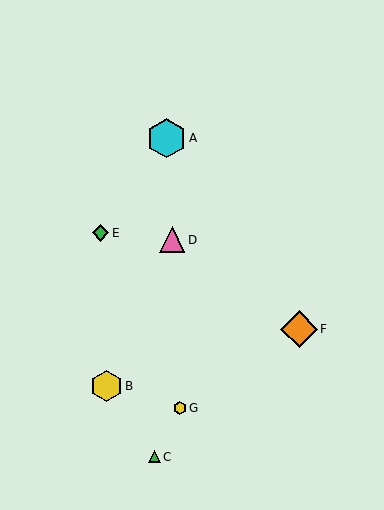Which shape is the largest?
The cyan hexagon (labeled A) is the largest.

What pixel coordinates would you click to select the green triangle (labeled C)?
Click at (154, 457) to select the green triangle C.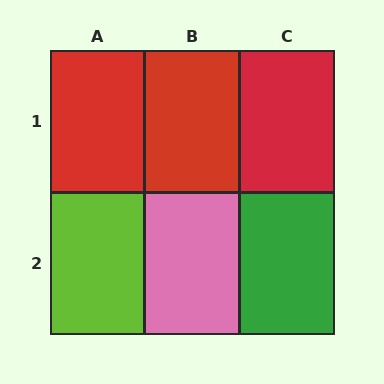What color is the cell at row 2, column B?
Pink.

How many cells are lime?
1 cell is lime.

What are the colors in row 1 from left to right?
Red, red, red.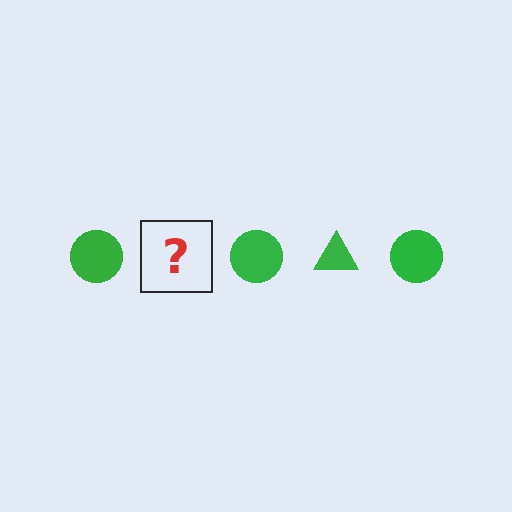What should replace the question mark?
The question mark should be replaced with a green triangle.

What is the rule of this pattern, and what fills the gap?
The rule is that the pattern cycles through circle, triangle shapes in green. The gap should be filled with a green triangle.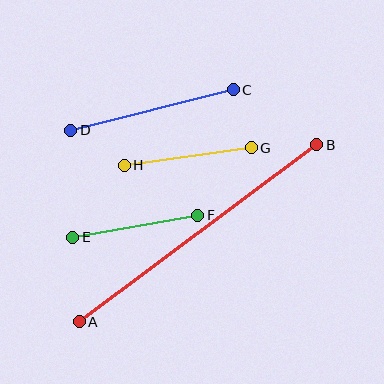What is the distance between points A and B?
The distance is approximately 296 pixels.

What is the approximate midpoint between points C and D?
The midpoint is at approximately (152, 110) pixels.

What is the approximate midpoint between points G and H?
The midpoint is at approximately (188, 157) pixels.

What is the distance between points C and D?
The distance is approximately 167 pixels.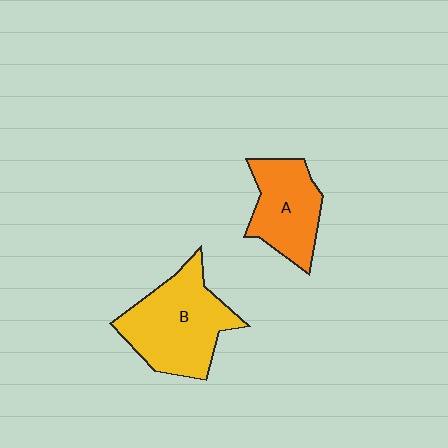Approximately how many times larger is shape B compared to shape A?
Approximately 1.4 times.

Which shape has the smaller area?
Shape A (orange).